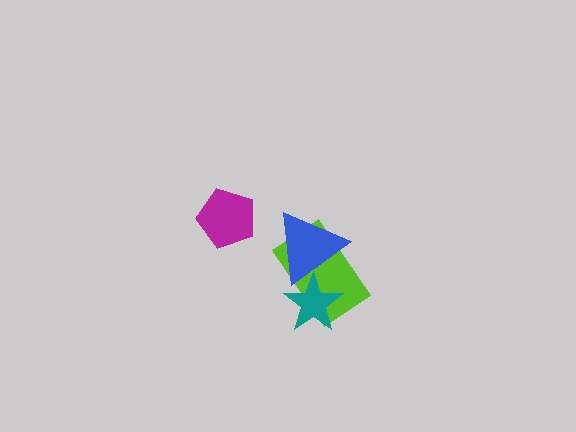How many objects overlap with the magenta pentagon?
0 objects overlap with the magenta pentagon.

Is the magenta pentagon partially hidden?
No, no other shape covers it.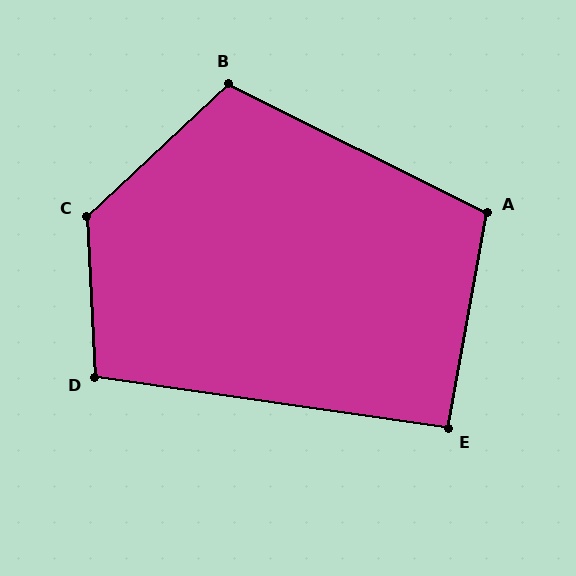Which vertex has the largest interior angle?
C, at approximately 131 degrees.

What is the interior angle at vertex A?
Approximately 106 degrees (obtuse).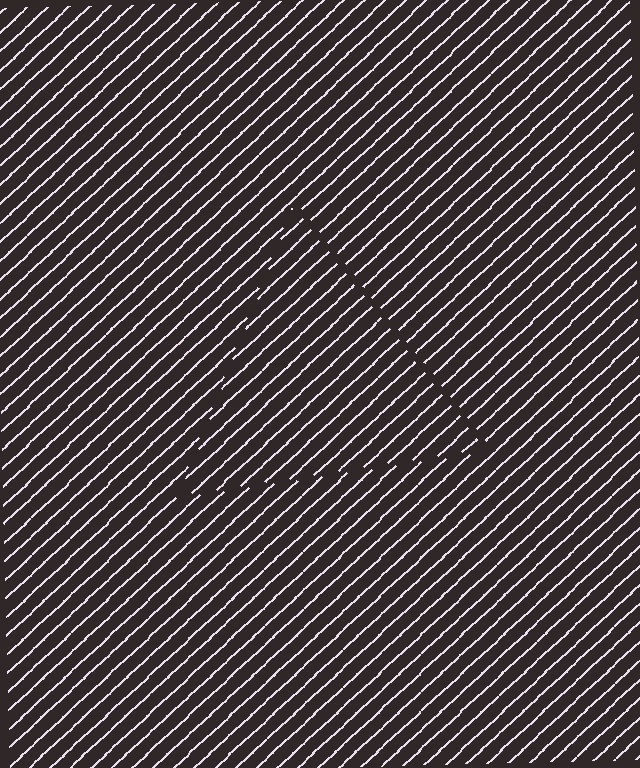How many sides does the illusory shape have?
3 sides — the line-ends trace a triangle.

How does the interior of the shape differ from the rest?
The interior of the shape contains the same grating, shifted by half a period — the contour is defined by the phase discontinuity where line-ends from the inner and outer gratings abut.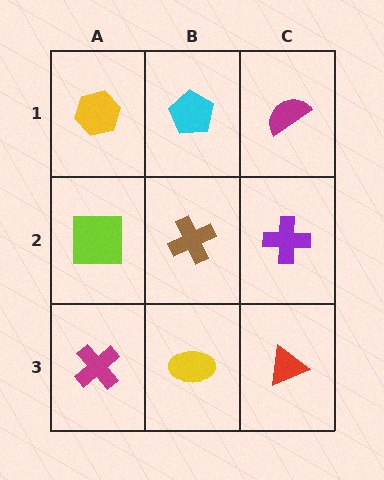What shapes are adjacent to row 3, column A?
A lime square (row 2, column A), a yellow ellipse (row 3, column B).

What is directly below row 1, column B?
A brown cross.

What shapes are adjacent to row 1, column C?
A purple cross (row 2, column C), a cyan pentagon (row 1, column B).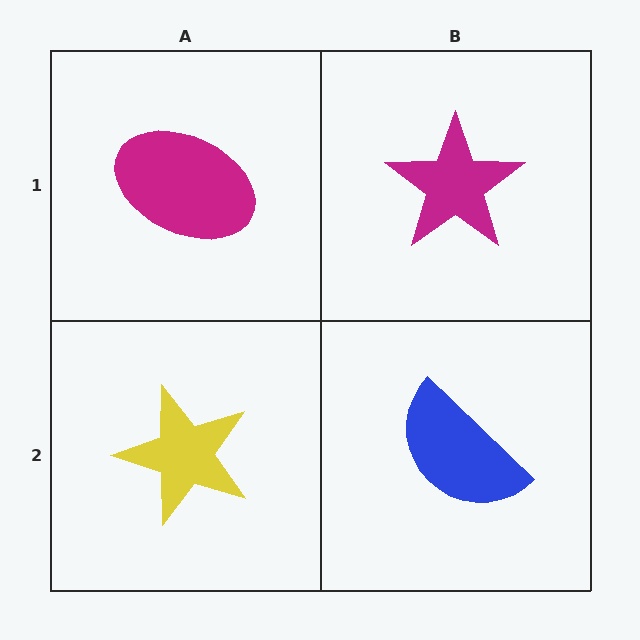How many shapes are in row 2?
2 shapes.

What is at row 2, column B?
A blue semicircle.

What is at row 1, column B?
A magenta star.